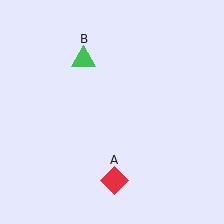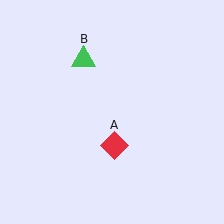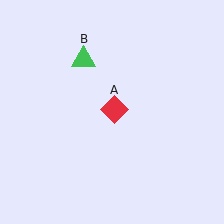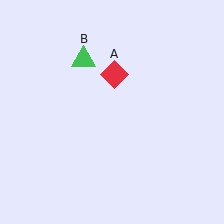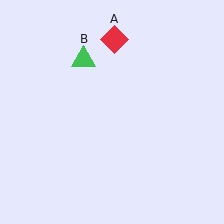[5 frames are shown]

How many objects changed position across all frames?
1 object changed position: red diamond (object A).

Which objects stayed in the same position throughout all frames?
Green triangle (object B) remained stationary.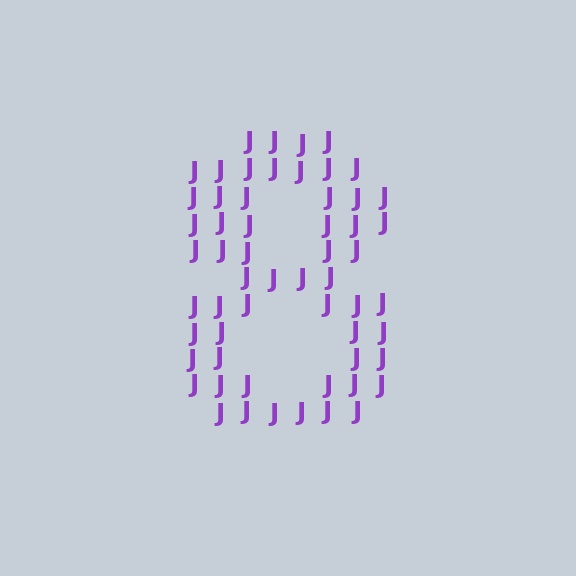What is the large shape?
The large shape is the digit 8.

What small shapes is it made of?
It is made of small letter J's.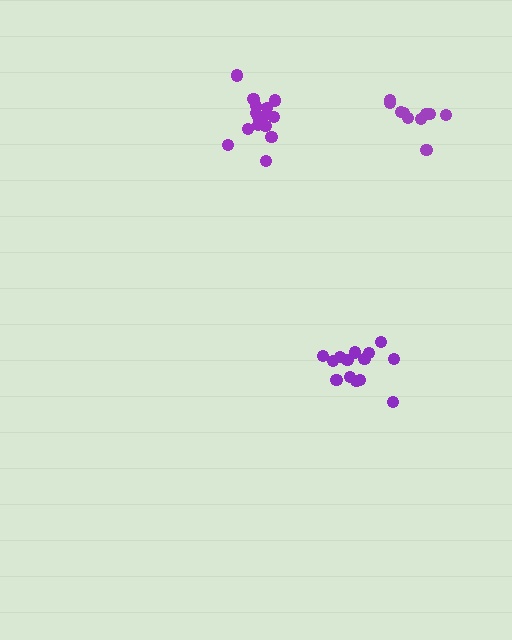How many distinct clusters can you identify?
There are 3 distinct clusters.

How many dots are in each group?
Group 1: 14 dots, Group 2: 10 dots, Group 3: 15 dots (39 total).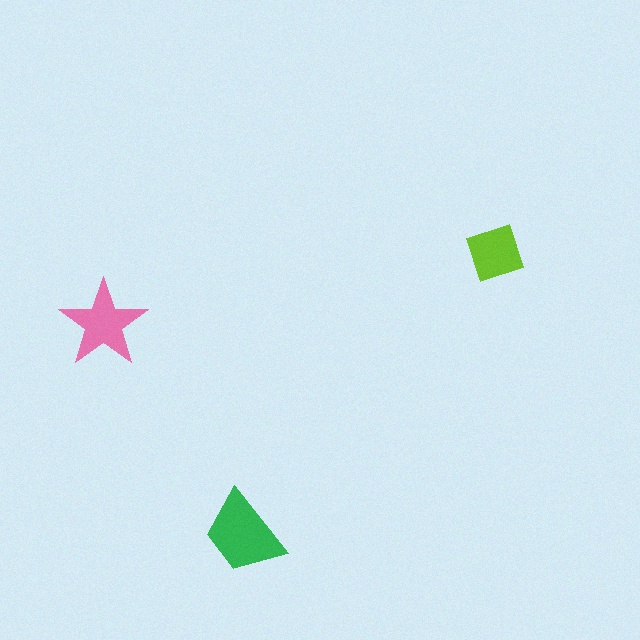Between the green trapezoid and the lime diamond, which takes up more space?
The green trapezoid.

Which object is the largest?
The green trapezoid.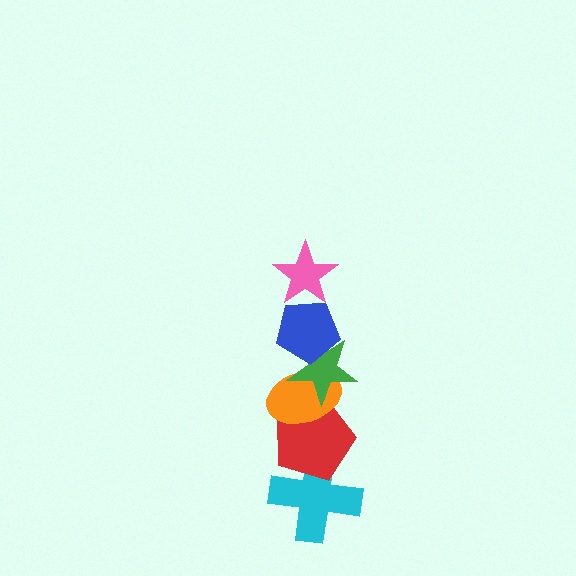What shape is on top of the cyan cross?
The red pentagon is on top of the cyan cross.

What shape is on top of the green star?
The blue pentagon is on top of the green star.